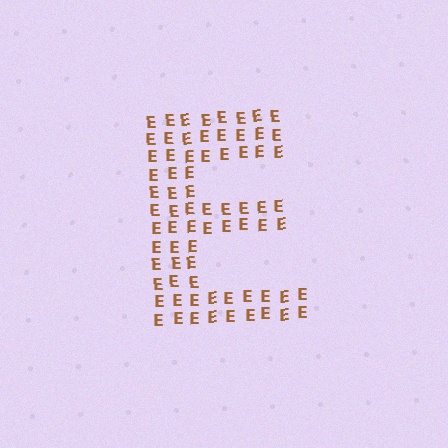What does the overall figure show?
The overall figure shows the letter E.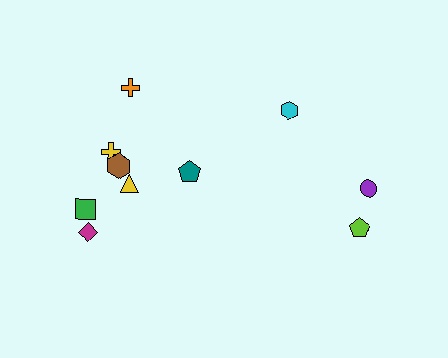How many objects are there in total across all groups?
There are 10 objects.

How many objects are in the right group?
There are 3 objects.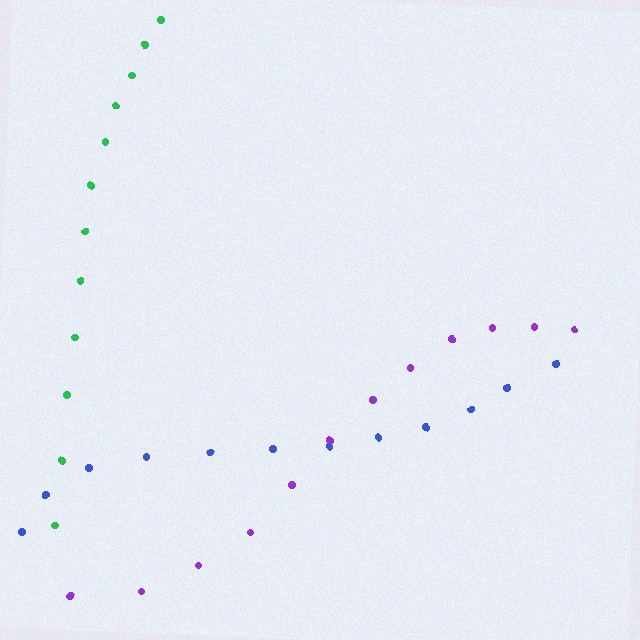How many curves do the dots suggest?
There are 3 distinct paths.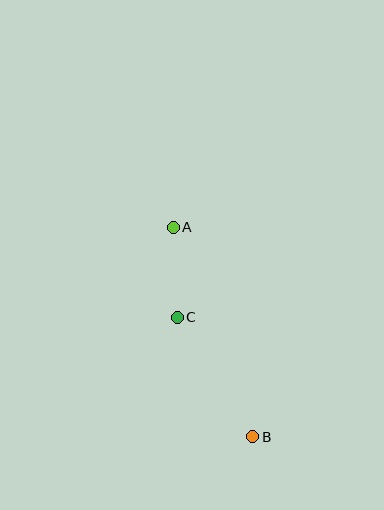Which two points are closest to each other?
Points A and C are closest to each other.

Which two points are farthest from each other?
Points A and B are farthest from each other.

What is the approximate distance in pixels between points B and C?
The distance between B and C is approximately 141 pixels.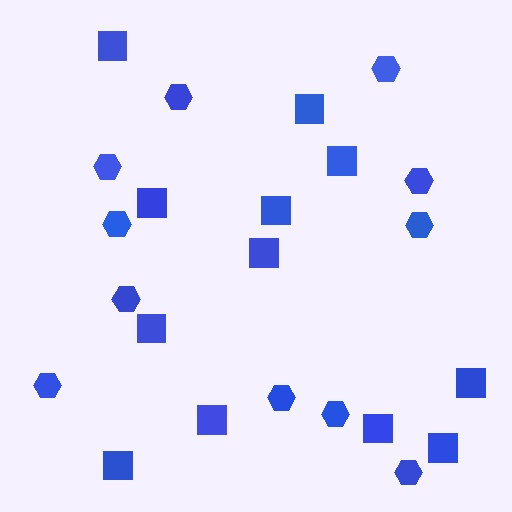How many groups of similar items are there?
There are 2 groups: one group of hexagons (11) and one group of squares (12).